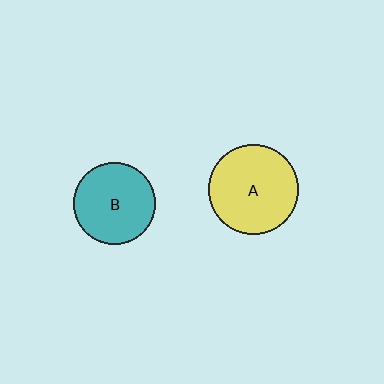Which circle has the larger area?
Circle A (yellow).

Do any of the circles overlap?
No, none of the circles overlap.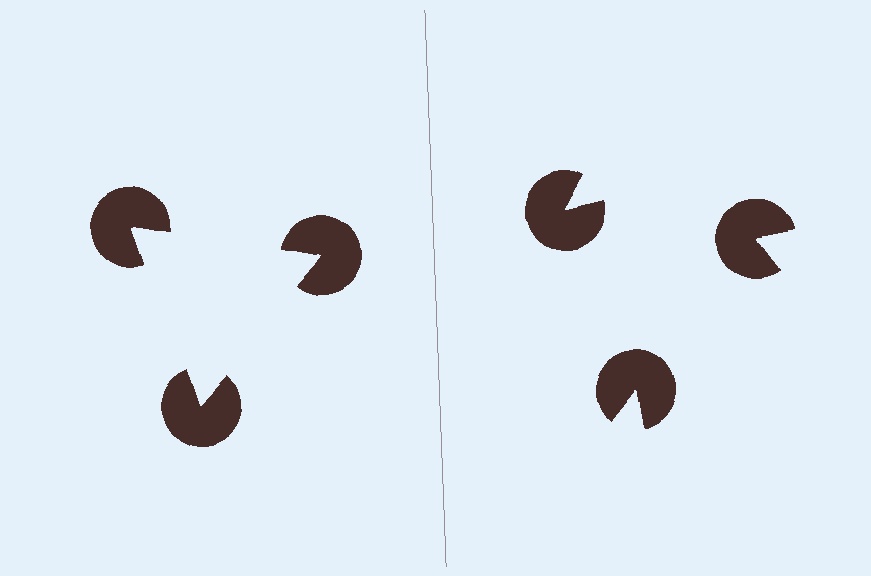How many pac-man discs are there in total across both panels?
6 — 3 on each side.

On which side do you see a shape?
An illusory triangle appears on the left side. On the right side the wedge cuts are rotated, so no coherent shape forms.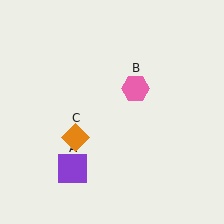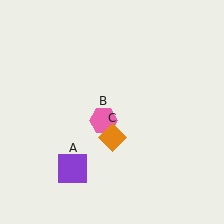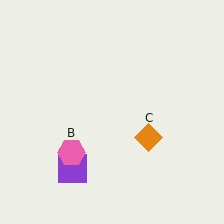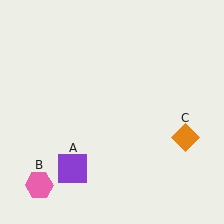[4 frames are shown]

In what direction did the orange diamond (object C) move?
The orange diamond (object C) moved right.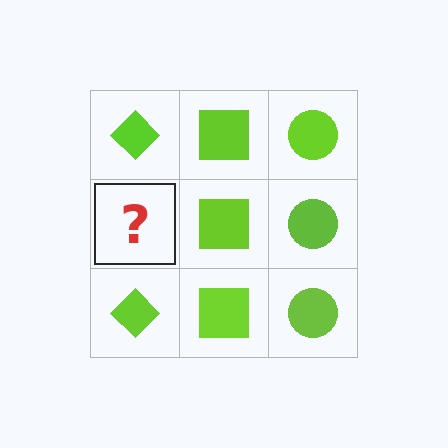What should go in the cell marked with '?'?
The missing cell should contain a lime diamond.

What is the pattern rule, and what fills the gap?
The rule is that each column has a consistent shape. The gap should be filled with a lime diamond.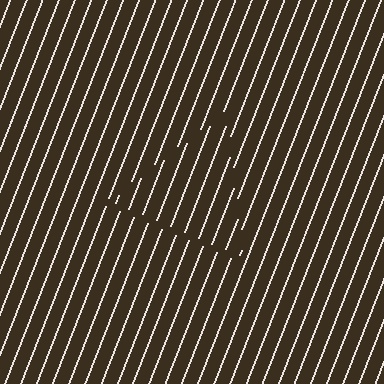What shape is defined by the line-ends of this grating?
An illusory triangle. The interior of the shape contains the same grating, shifted by half a period — the contour is defined by the phase discontinuity where line-ends from the inner and outer gratings abut.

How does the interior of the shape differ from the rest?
The interior of the shape contains the same grating, shifted by half a period — the contour is defined by the phase discontinuity where line-ends from the inner and outer gratings abut.